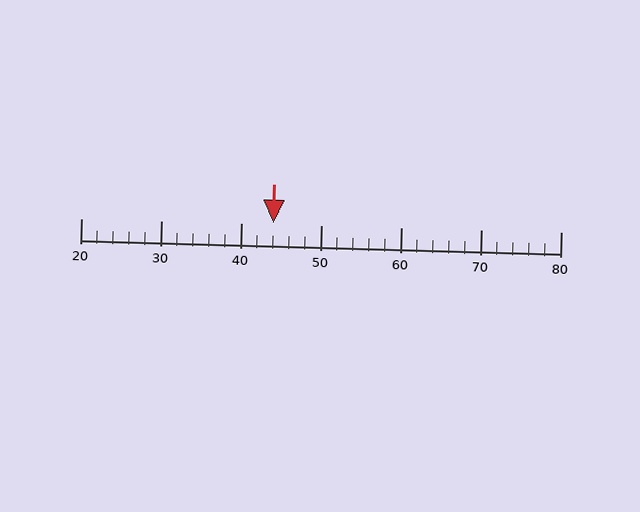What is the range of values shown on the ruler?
The ruler shows values from 20 to 80.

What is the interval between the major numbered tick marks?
The major tick marks are spaced 10 units apart.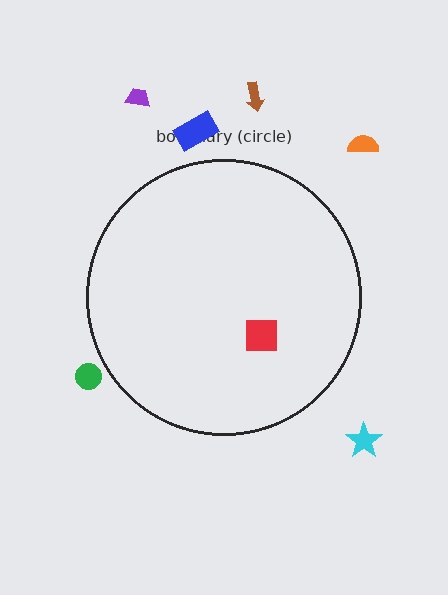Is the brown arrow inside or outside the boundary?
Outside.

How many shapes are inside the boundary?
1 inside, 6 outside.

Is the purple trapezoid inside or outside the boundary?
Outside.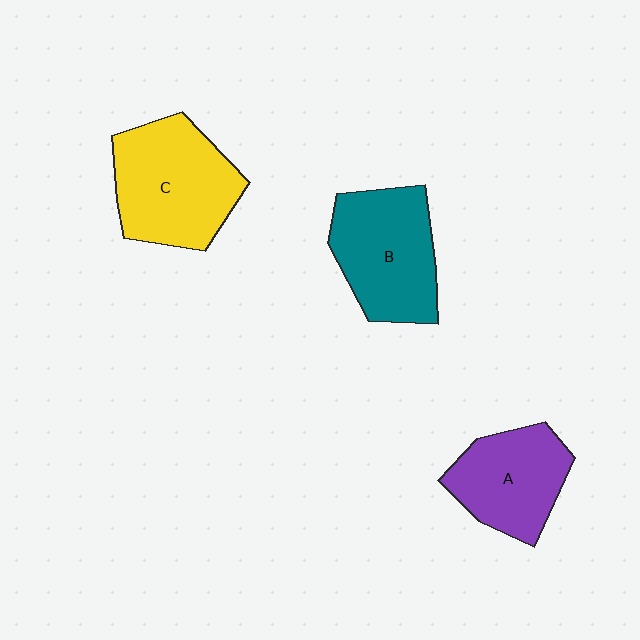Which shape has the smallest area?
Shape A (purple).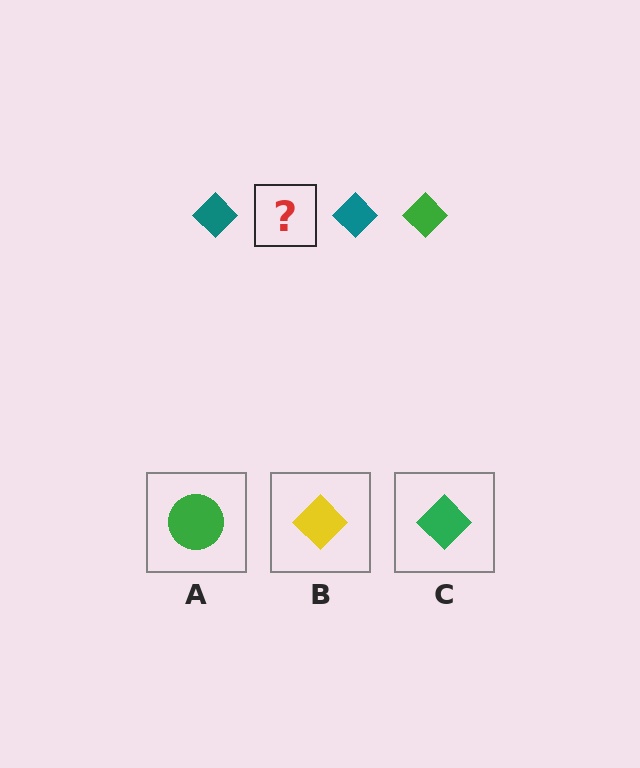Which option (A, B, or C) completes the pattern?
C.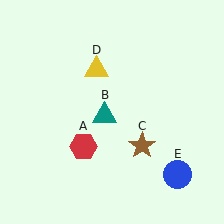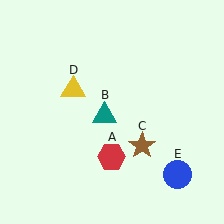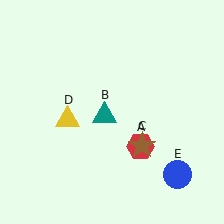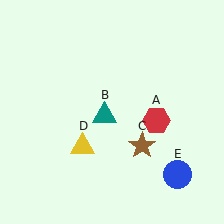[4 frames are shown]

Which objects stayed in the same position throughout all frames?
Teal triangle (object B) and brown star (object C) and blue circle (object E) remained stationary.